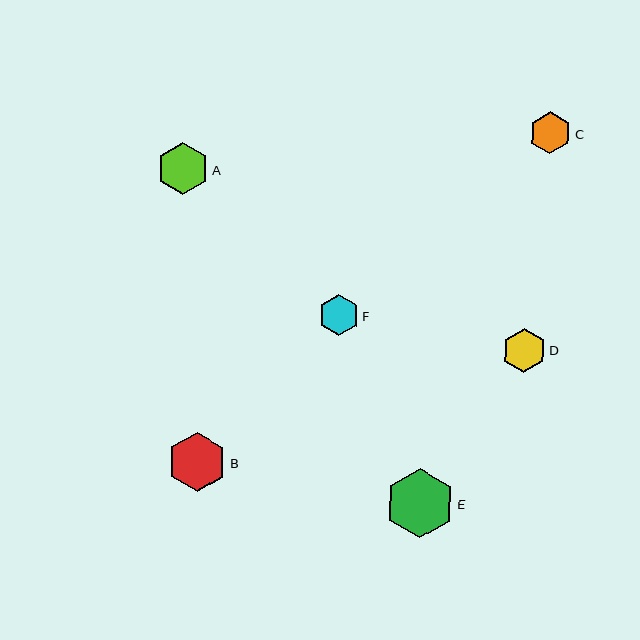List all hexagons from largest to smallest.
From largest to smallest: E, B, A, D, C, F.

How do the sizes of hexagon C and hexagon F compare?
Hexagon C and hexagon F are approximately the same size.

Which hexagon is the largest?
Hexagon E is the largest with a size of approximately 69 pixels.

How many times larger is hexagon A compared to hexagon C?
Hexagon A is approximately 1.2 times the size of hexagon C.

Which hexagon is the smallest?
Hexagon F is the smallest with a size of approximately 40 pixels.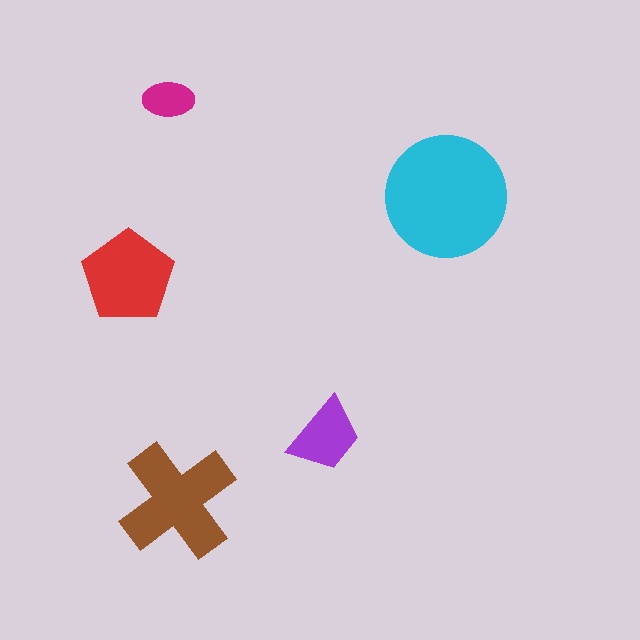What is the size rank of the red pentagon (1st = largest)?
3rd.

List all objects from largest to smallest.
The cyan circle, the brown cross, the red pentagon, the purple trapezoid, the magenta ellipse.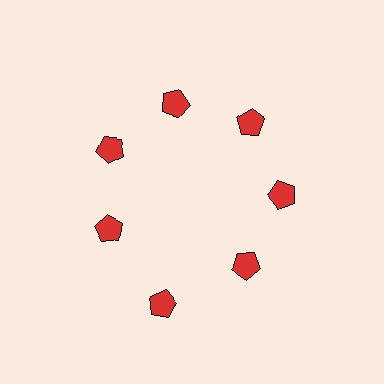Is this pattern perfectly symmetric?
No. The 7 red pentagons are arranged in a ring, but one element near the 6 o'clock position is pushed outward from the center, breaking the 7-fold rotational symmetry.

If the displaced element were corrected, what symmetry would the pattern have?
It would have 7-fold rotational symmetry — the pattern would map onto itself every 51 degrees.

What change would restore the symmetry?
The symmetry would be restored by moving it inward, back onto the ring so that all 7 pentagons sit at equal angles and equal distance from the center.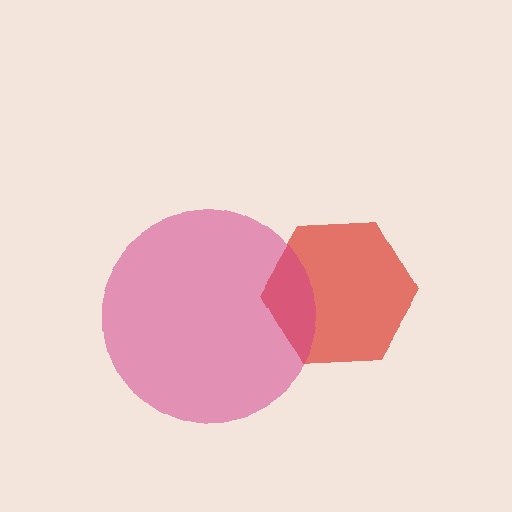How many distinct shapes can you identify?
There are 2 distinct shapes: a red hexagon, a magenta circle.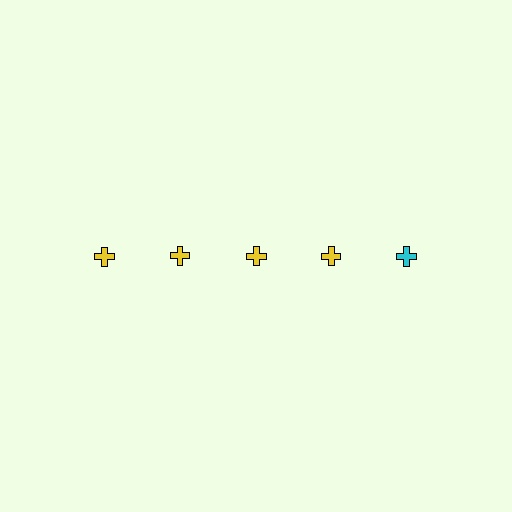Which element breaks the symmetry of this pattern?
The cyan cross in the top row, rightmost column breaks the symmetry. All other shapes are yellow crosses.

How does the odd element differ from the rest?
It has a different color: cyan instead of yellow.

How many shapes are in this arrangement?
There are 5 shapes arranged in a grid pattern.